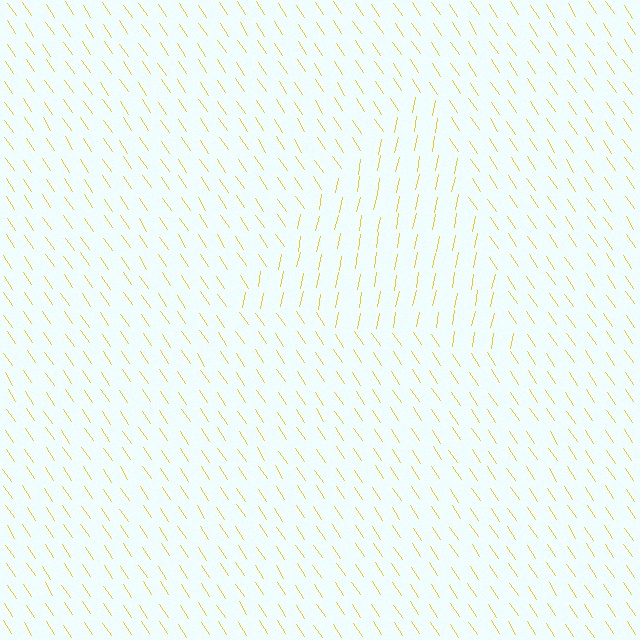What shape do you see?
I see a triangle.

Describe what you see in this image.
The image is filled with small yellow line segments. A triangle region in the image has lines oriented differently from the surrounding lines, creating a visible texture boundary.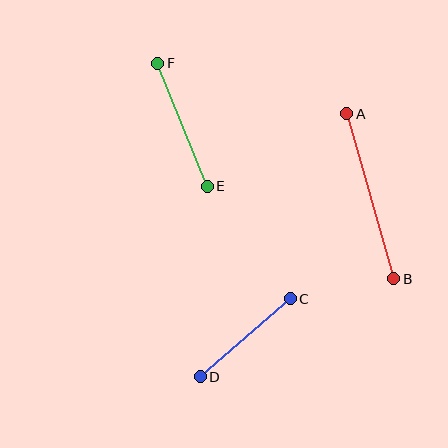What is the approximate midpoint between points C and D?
The midpoint is at approximately (245, 338) pixels.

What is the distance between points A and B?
The distance is approximately 171 pixels.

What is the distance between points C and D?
The distance is approximately 119 pixels.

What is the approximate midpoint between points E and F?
The midpoint is at approximately (182, 125) pixels.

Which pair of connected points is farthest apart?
Points A and B are farthest apart.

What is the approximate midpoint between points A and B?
The midpoint is at approximately (370, 196) pixels.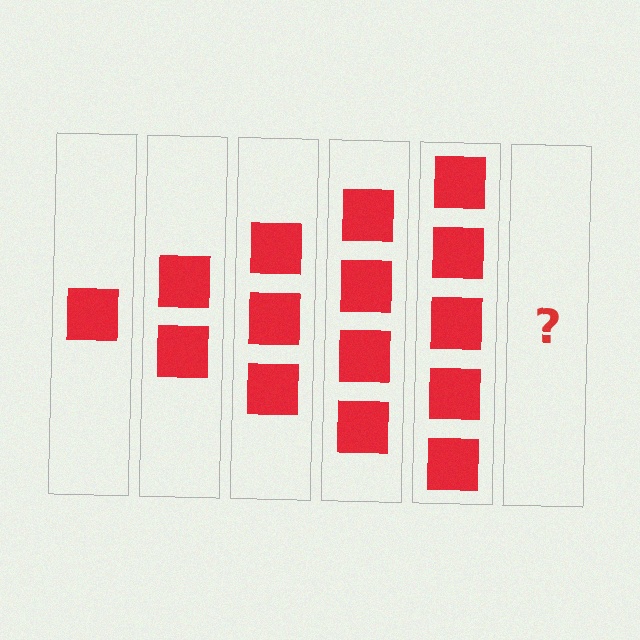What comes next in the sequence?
The next element should be 6 squares.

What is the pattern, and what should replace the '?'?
The pattern is that each step adds one more square. The '?' should be 6 squares.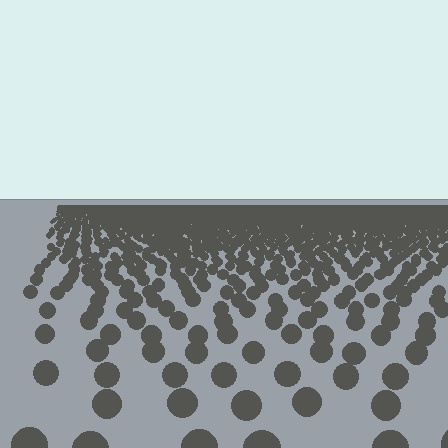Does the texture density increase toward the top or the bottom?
Density increases toward the top.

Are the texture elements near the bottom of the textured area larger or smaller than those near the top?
Larger. Near the bottom, elements are closer to the viewer and appear at a bigger on-screen size.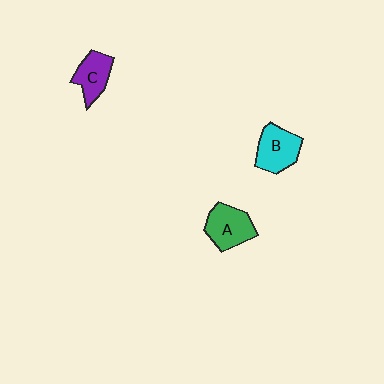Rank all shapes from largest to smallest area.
From largest to smallest: A (green), B (cyan), C (purple).